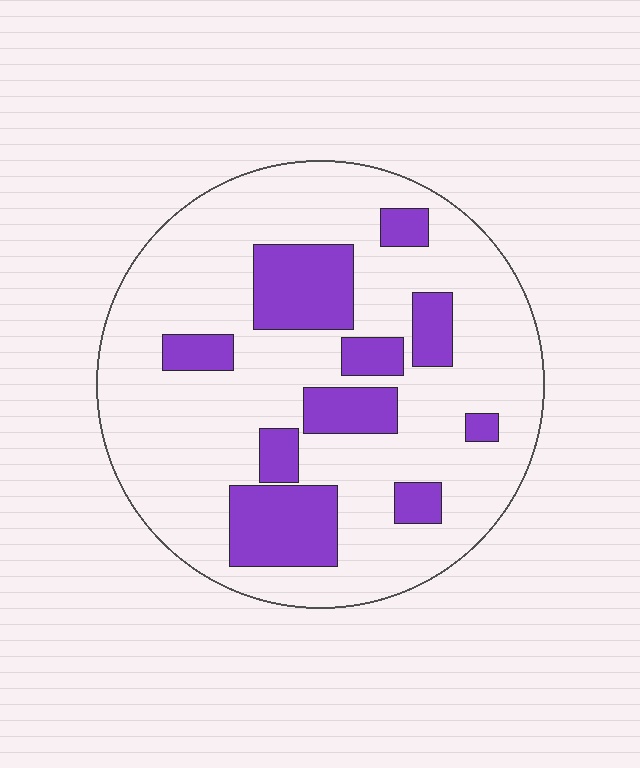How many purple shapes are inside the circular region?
10.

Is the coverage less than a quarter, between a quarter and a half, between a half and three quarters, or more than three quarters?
Less than a quarter.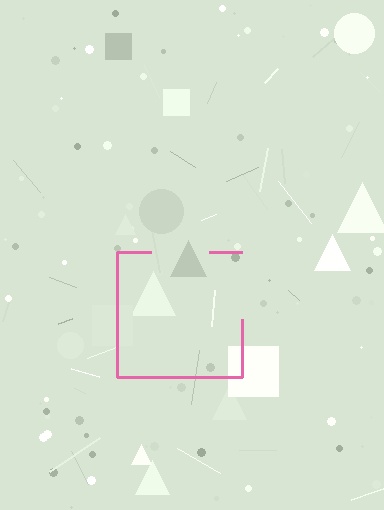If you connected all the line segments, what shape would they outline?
They would outline a square.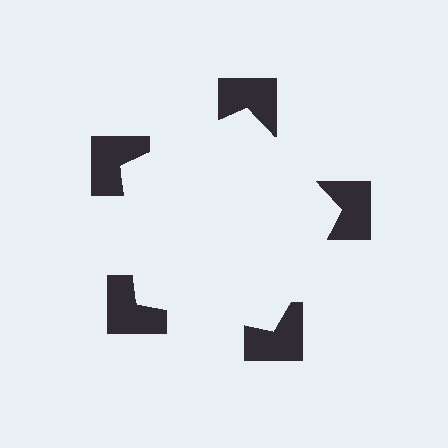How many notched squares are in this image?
There are 5 — one at each vertex of the illusory pentagon.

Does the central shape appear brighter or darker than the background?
It typically appears slightly brighter than the background, even though no actual brightness change is drawn.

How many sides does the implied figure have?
5 sides.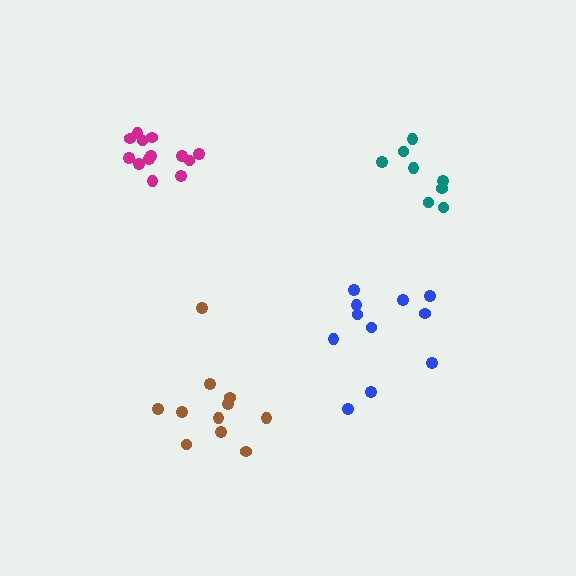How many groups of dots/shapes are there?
There are 4 groups.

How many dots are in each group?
Group 1: 13 dots, Group 2: 11 dots, Group 3: 11 dots, Group 4: 8 dots (43 total).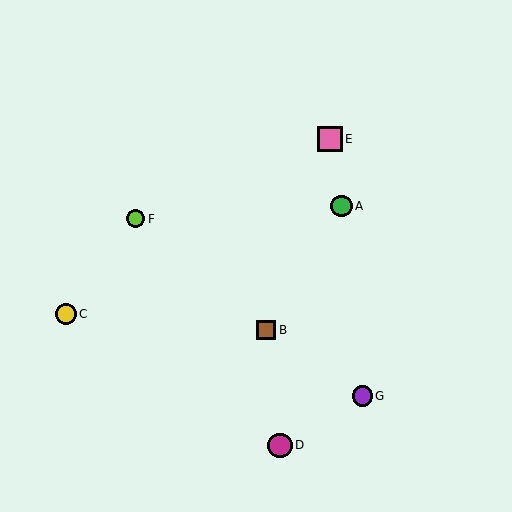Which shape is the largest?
The pink square (labeled E) is the largest.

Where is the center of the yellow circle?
The center of the yellow circle is at (66, 314).